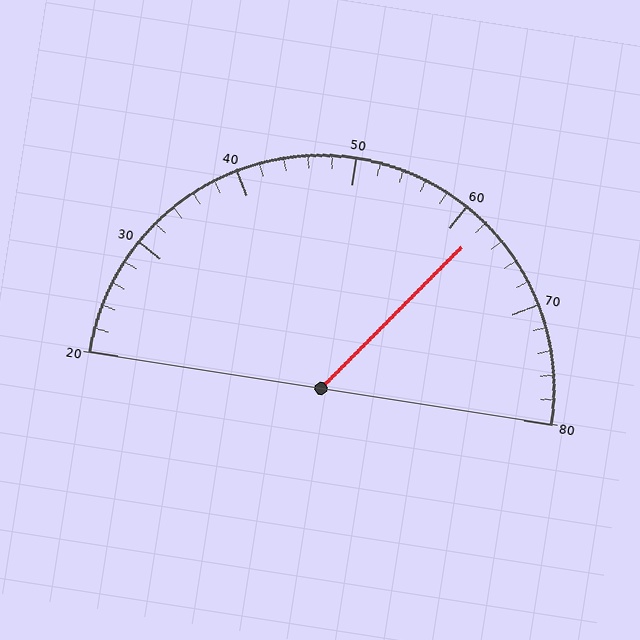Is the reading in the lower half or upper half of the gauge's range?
The reading is in the upper half of the range (20 to 80).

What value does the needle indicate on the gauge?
The needle indicates approximately 62.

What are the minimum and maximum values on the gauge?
The gauge ranges from 20 to 80.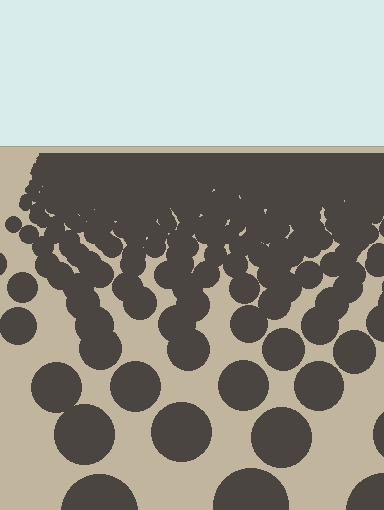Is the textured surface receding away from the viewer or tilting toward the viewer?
The surface is receding away from the viewer. Texture elements get smaller and denser toward the top.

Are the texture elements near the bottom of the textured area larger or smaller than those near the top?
Larger. Near the bottom, elements are closer to the viewer and appear at a bigger on-screen size.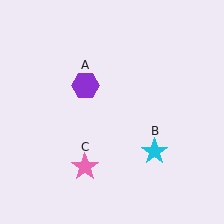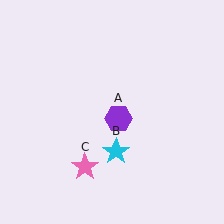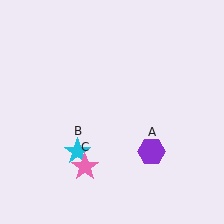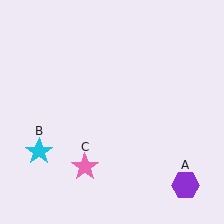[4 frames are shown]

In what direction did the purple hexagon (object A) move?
The purple hexagon (object A) moved down and to the right.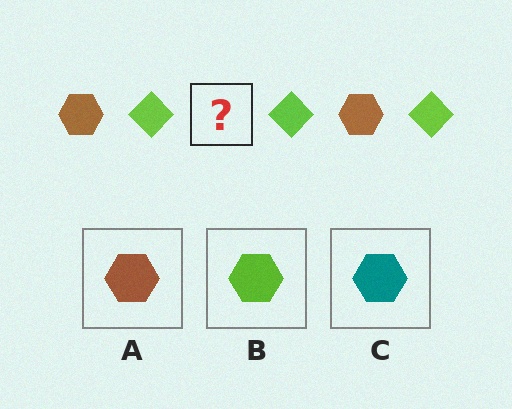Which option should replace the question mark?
Option A.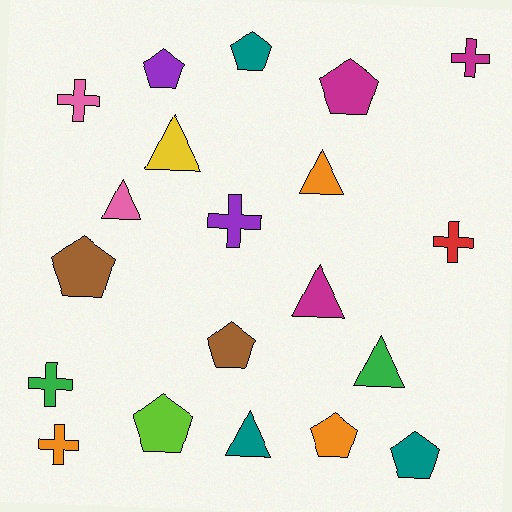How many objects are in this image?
There are 20 objects.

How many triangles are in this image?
There are 6 triangles.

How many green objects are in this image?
There are 2 green objects.